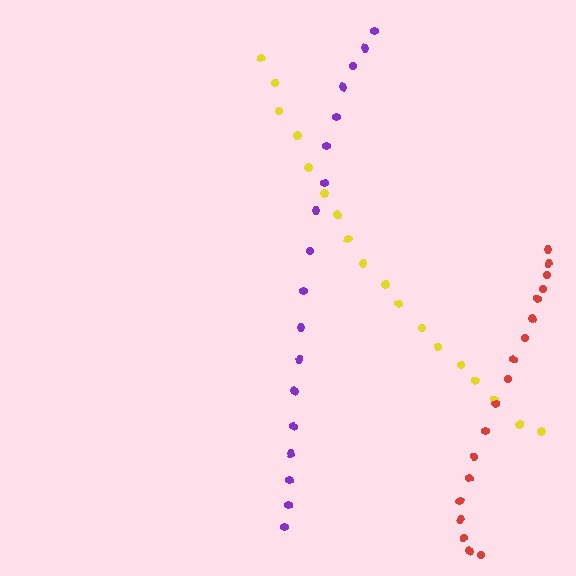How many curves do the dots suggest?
There are 3 distinct paths.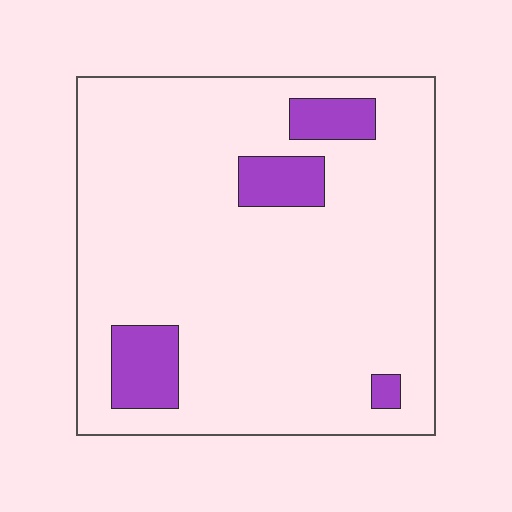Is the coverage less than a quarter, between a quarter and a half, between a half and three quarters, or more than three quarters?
Less than a quarter.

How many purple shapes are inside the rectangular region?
4.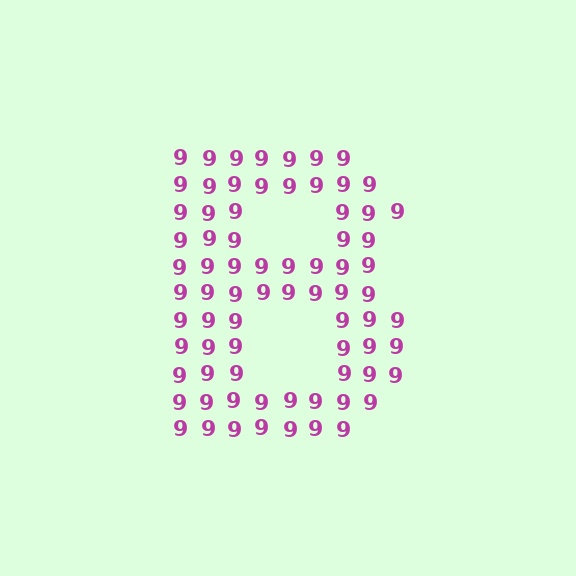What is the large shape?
The large shape is the letter B.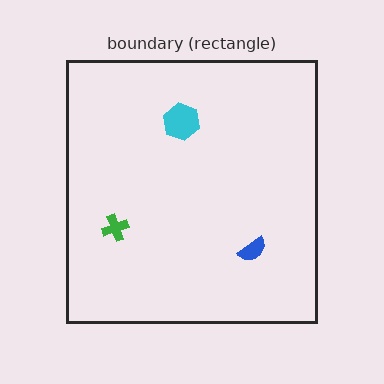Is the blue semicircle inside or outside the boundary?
Inside.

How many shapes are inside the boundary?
3 inside, 0 outside.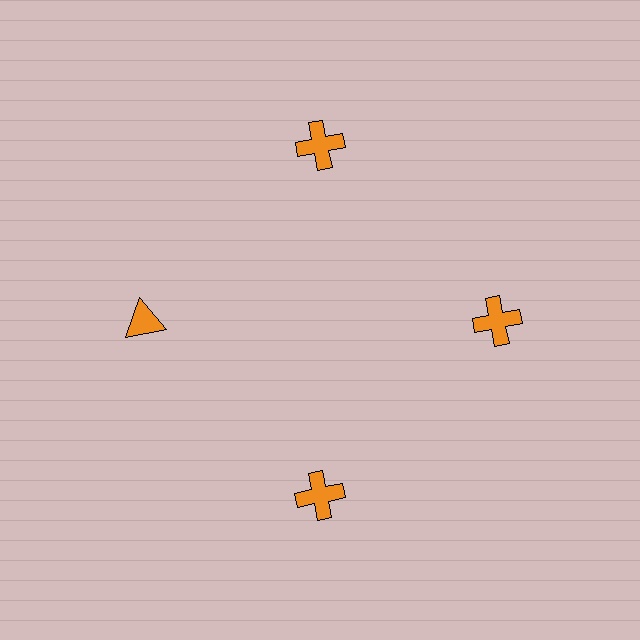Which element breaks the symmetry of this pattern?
The orange triangle at roughly the 9 o'clock position breaks the symmetry. All other shapes are orange crosses.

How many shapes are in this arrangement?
There are 4 shapes arranged in a ring pattern.